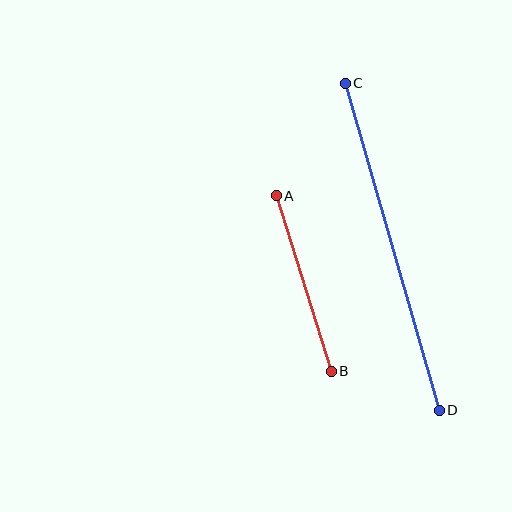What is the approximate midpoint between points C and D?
The midpoint is at approximately (392, 247) pixels.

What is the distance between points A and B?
The distance is approximately 184 pixels.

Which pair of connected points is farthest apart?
Points C and D are farthest apart.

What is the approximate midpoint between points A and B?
The midpoint is at approximately (304, 283) pixels.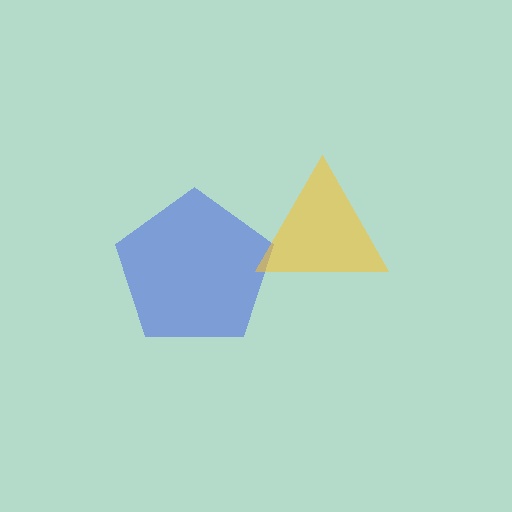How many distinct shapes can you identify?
There are 2 distinct shapes: a blue pentagon, a yellow triangle.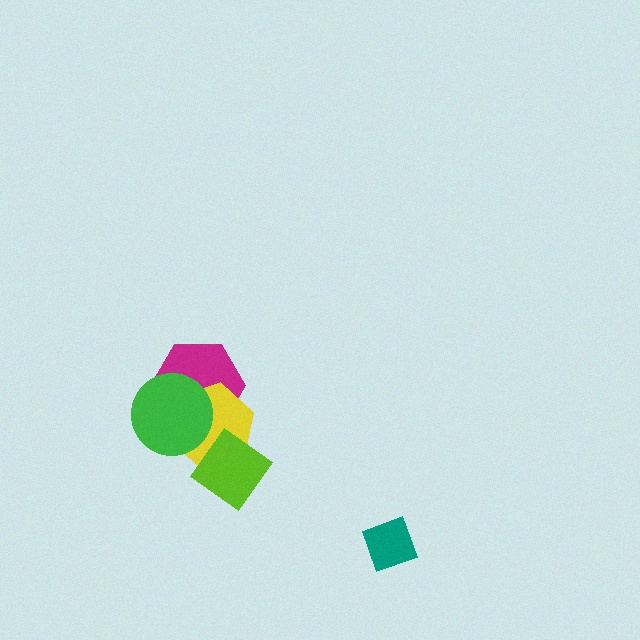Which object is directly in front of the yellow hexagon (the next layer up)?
The green circle is directly in front of the yellow hexagon.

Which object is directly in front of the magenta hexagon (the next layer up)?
The yellow hexagon is directly in front of the magenta hexagon.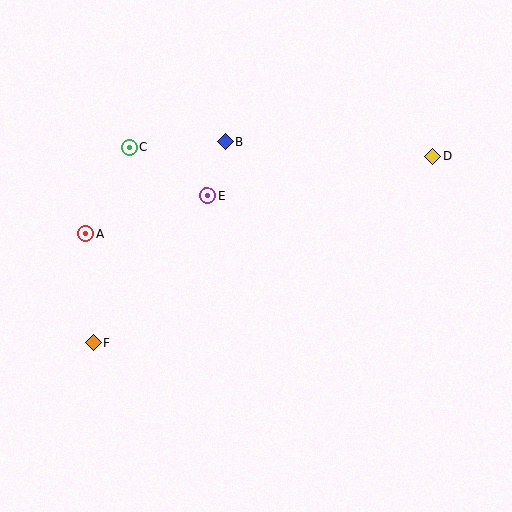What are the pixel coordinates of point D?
Point D is at (433, 156).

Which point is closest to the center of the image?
Point E at (207, 196) is closest to the center.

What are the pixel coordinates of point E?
Point E is at (207, 196).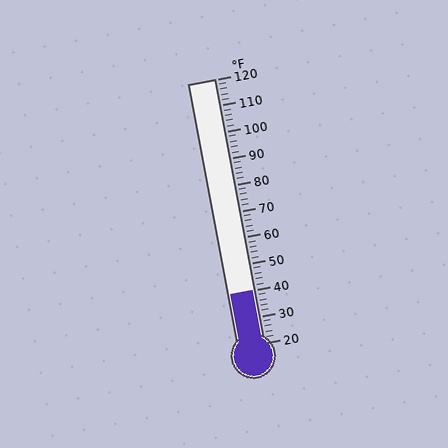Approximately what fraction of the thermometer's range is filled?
The thermometer is filled to approximately 20% of its range.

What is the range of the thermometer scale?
The thermometer scale ranges from 20°F to 120°F.